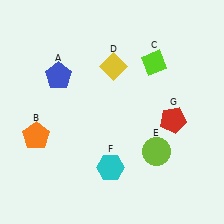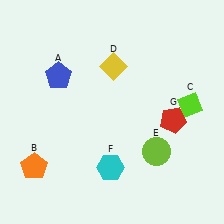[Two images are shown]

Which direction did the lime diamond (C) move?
The lime diamond (C) moved down.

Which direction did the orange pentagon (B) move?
The orange pentagon (B) moved down.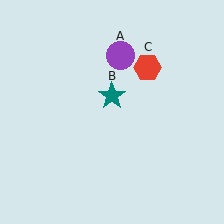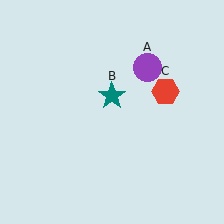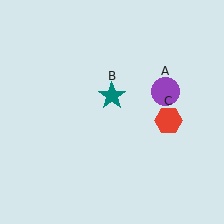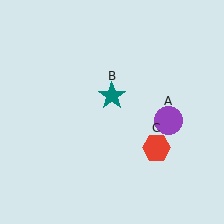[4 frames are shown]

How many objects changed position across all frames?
2 objects changed position: purple circle (object A), red hexagon (object C).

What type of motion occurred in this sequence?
The purple circle (object A), red hexagon (object C) rotated clockwise around the center of the scene.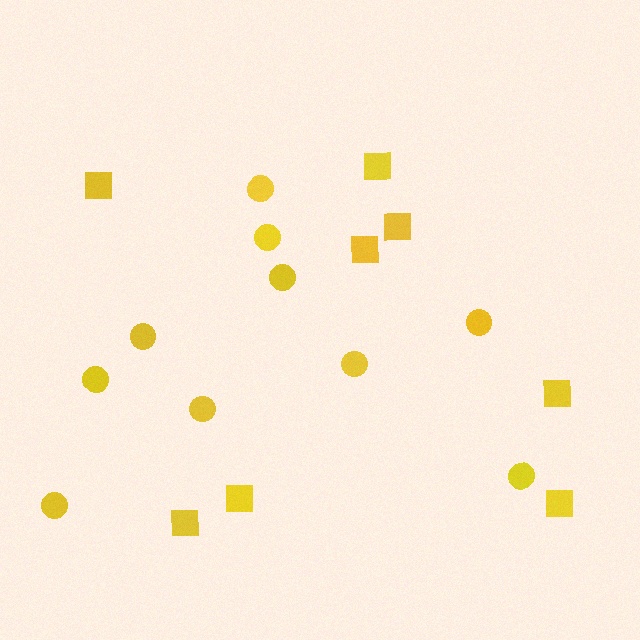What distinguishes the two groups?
There are 2 groups: one group of circles (10) and one group of squares (8).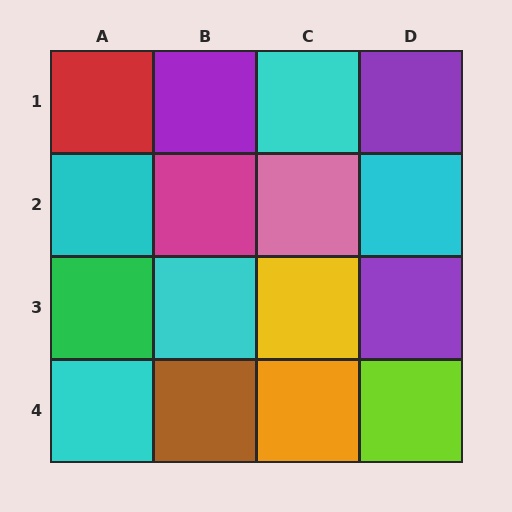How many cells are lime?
1 cell is lime.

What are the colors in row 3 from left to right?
Green, cyan, yellow, purple.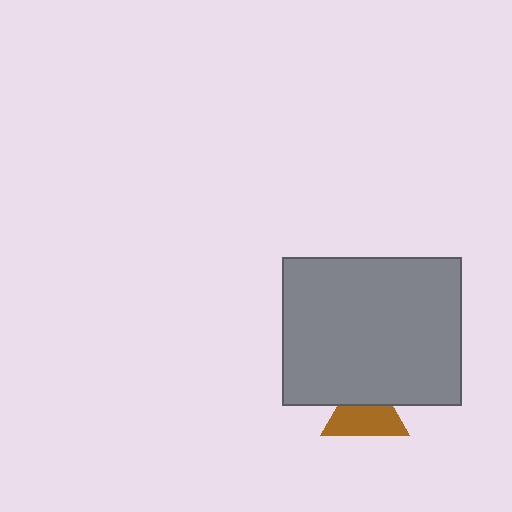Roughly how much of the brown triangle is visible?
About half of it is visible (roughly 62%).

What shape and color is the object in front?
The object in front is a gray rectangle.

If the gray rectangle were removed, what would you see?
You would see the complete brown triangle.